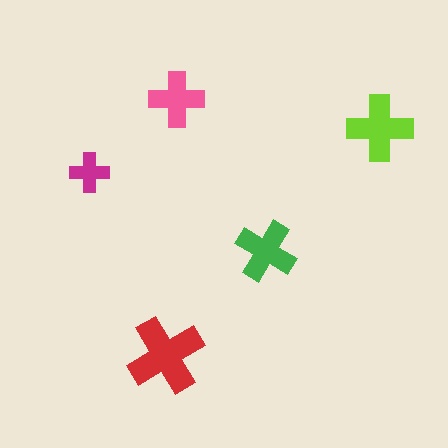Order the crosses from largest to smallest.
the red one, the lime one, the green one, the pink one, the magenta one.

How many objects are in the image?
There are 5 objects in the image.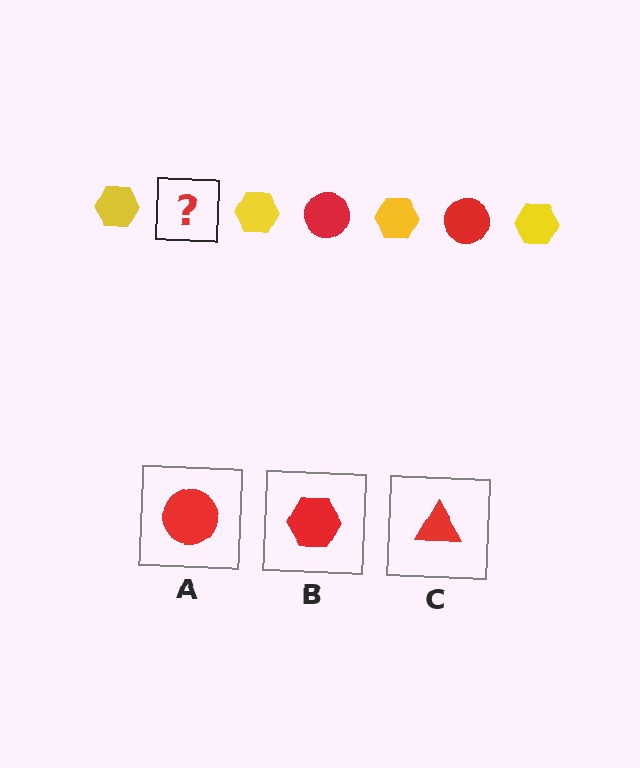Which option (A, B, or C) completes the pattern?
A.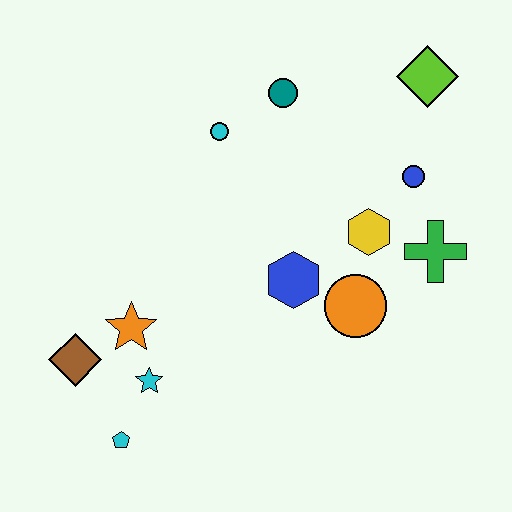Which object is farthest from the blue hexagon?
The lime diamond is farthest from the blue hexagon.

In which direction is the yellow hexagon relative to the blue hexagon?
The yellow hexagon is to the right of the blue hexagon.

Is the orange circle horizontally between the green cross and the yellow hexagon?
No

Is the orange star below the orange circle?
Yes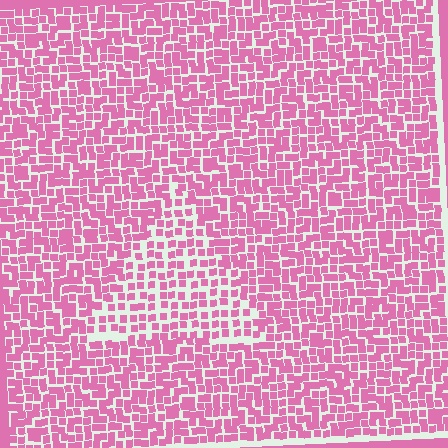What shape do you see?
I see a triangle.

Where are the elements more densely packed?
The elements are more densely packed outside the triangle boundary.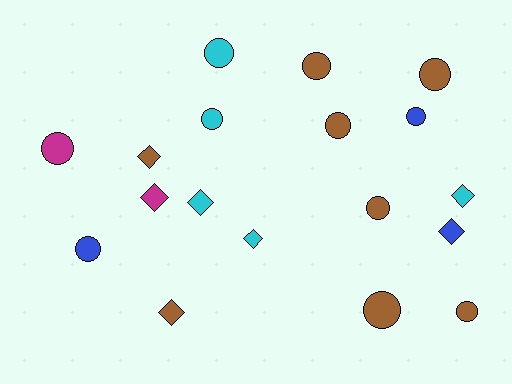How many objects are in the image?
There are 18 objects.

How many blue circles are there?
There are 2 blue circles.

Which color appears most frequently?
Brown, with 8 objects.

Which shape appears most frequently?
Circle, with 11 objects.